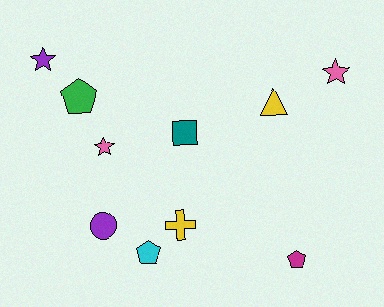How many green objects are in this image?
There is 1 green object.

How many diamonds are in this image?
There are no diamonds.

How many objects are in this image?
There are 10 objects.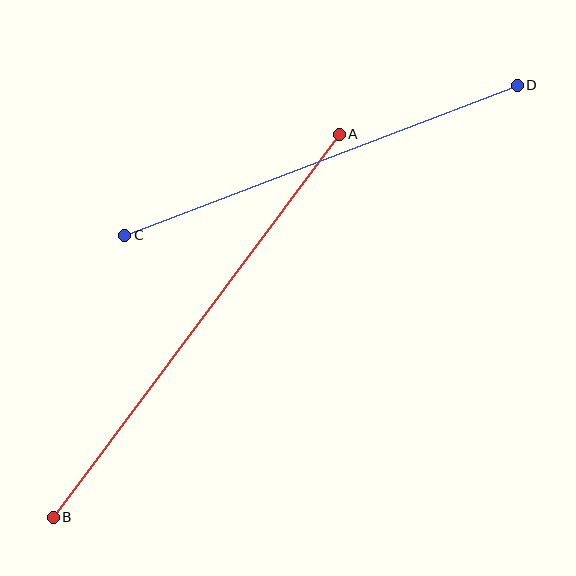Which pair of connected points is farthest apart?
Points A and B are farthest apart.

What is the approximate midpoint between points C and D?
The midpoint is at approximately (321, 160) pixels.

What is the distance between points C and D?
The distance is approximately 420 pixels.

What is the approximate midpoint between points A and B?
The midpoint is at approximately (196, 326) pixels.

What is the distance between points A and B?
The distance is approximately 478 pixels.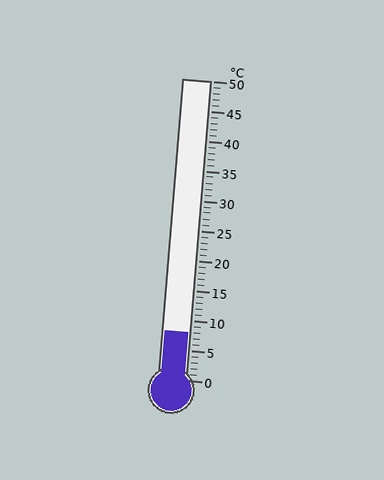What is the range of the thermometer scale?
The thermometer scale ranges from 0°C to 50°C.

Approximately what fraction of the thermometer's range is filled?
The thermometer is filled to approximately 15% of its range.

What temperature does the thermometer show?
The thermometer shows approximately 8°C.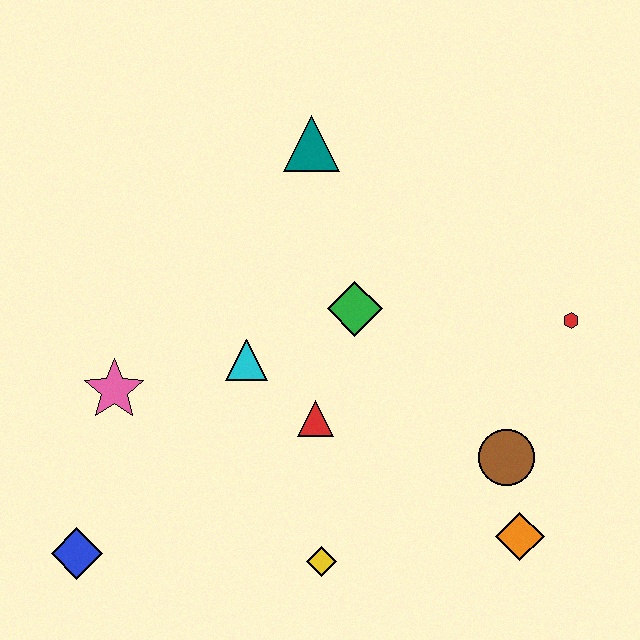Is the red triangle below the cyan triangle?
Yes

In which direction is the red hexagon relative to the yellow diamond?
The red hexagon is to the right of the yellow diamond.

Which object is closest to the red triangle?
The cyan triangle is closest to the red triangle.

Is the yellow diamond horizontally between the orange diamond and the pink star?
Yes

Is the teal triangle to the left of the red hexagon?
Yes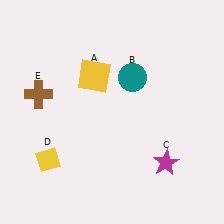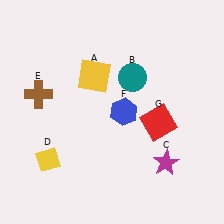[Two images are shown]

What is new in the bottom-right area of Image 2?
A red square (G) was added in the bottom-right area of Image 2.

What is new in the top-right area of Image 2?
A blue hexagon (F) was added in the top-right area of Image 2.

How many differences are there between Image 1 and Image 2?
There are 2 differences between the two images.